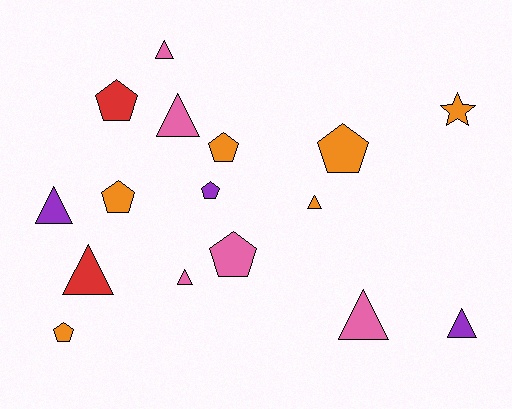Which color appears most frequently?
Orange, with 6 objects.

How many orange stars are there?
There is 1 orange star.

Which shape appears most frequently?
Triangle, with 8 objects.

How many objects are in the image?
There are 16 objects.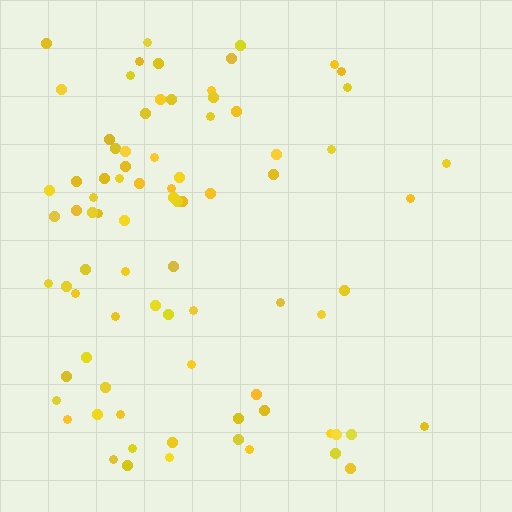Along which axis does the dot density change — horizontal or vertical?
Horizontal.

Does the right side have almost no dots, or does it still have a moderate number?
Still a moderate number, just noticeably fewer than the left.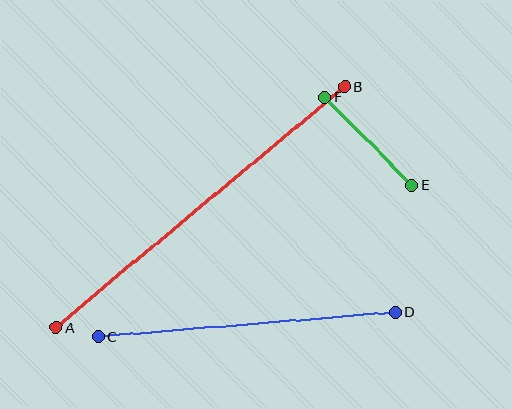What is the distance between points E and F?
The distance is approximately 123 pixels.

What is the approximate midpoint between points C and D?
The midpoint is at approximately (247, 324) pixels.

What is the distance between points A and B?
The distance is approximately 376 pixels.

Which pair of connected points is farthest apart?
Points A and B are farthest apart.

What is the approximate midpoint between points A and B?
The midpoint is at approximately (201, 207) pixels.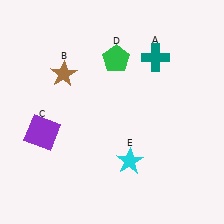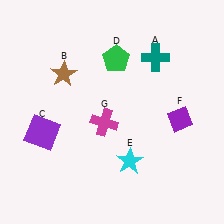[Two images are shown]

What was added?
A purple diamond (F), a magenta cross (G) were added in Image 2.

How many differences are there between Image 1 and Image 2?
There are 2 differences between the two images.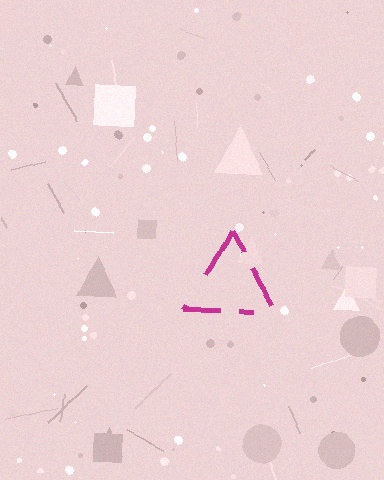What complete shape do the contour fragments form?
The contour fragments form a triangle.